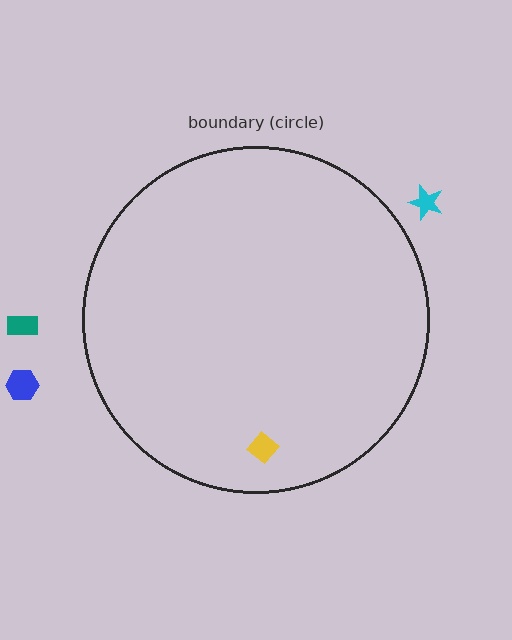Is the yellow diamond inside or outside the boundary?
Inside.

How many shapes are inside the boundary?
1 inside, 3 outside.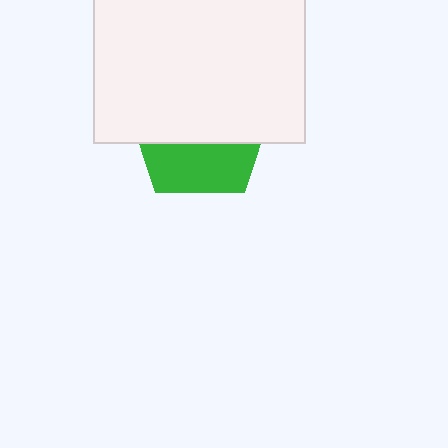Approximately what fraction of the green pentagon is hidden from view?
Roughly 62% of the green pentagon is hidden behind the white rectangle.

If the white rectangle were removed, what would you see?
You would see the complete green pentagon.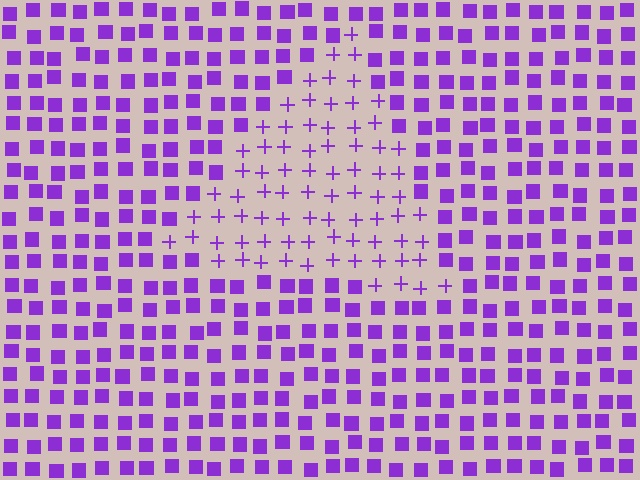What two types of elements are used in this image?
The image uses plus signs inside the triangle region and squares outside it.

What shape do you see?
I see a triangle.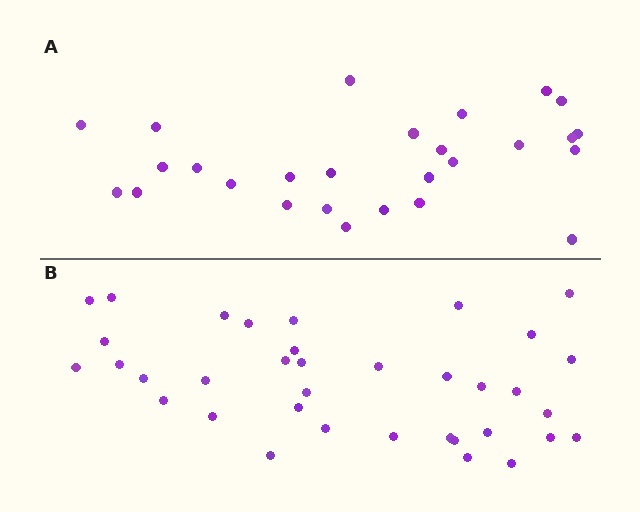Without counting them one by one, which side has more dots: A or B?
Region B (the bottom region) has more dots.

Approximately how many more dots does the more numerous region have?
Region B has roughly 8 or so more dots than region A.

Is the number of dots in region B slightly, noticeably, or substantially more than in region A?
Region B has noticeably more, but not dramatically so. The ratio is roughly 1.3 to 1.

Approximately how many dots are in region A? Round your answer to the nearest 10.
About 30 dots. (The exact count is 27, which rounds to 30.)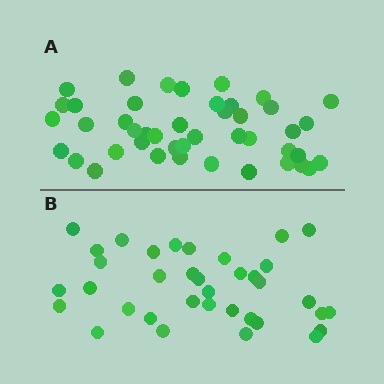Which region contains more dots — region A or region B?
Region A (the top region) has more dots.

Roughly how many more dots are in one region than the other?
Region A has roughly 8 or so more dots than region B.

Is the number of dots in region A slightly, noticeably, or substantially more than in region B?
Region A has only slightly more — the two regions are fairly close. The ratio is roughly 1.2 to 1.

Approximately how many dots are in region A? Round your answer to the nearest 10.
About 40 dots. (The exact count is 44, which rounds to 40.)